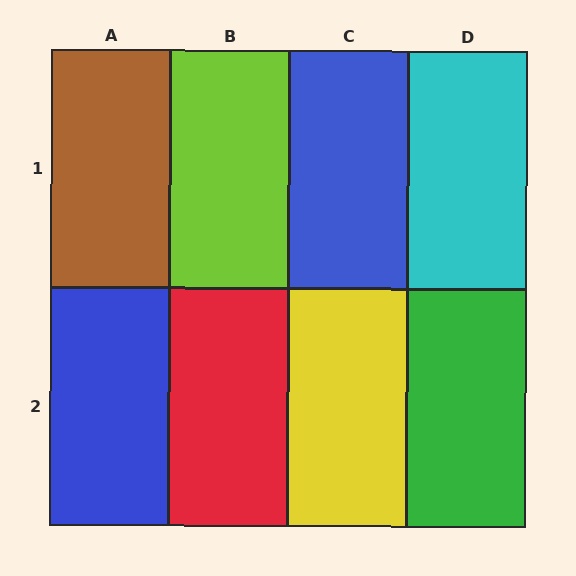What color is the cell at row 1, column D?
Cyan.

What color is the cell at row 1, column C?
Blue.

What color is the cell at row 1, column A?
Brown.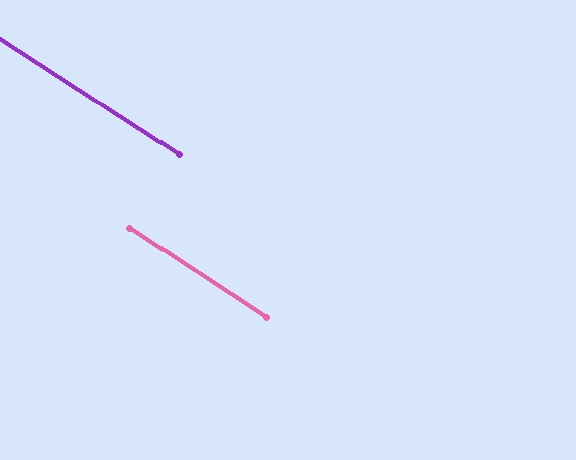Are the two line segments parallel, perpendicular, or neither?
Parallel — their directions differ by only 0.1°.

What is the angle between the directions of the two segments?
Approximately 0 degrees.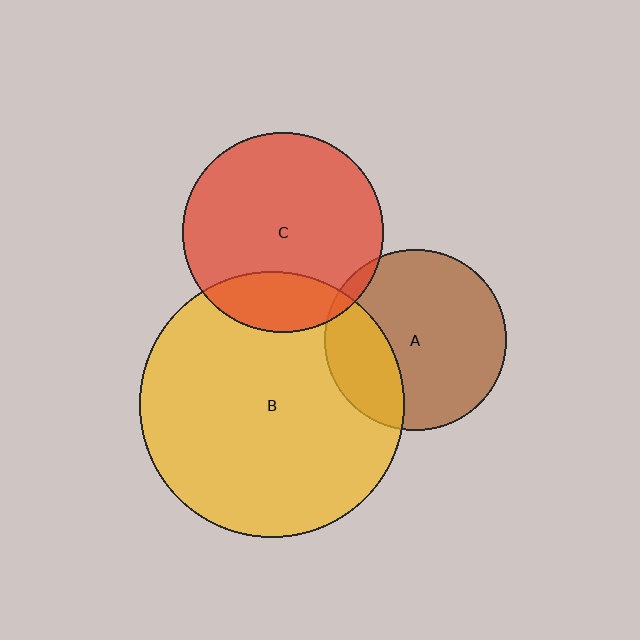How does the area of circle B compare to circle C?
Approximately 1.8 times.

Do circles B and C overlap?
Yes.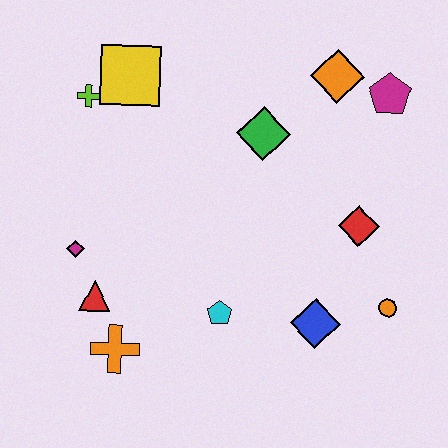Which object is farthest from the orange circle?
The lime cross is farthest from the orange circle.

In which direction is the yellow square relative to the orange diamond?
The yellow square is to the left of the orange diamond.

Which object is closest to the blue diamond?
The orange circle is closest to the blue diamond.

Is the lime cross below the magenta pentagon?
Yes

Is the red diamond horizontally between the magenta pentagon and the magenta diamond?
Yes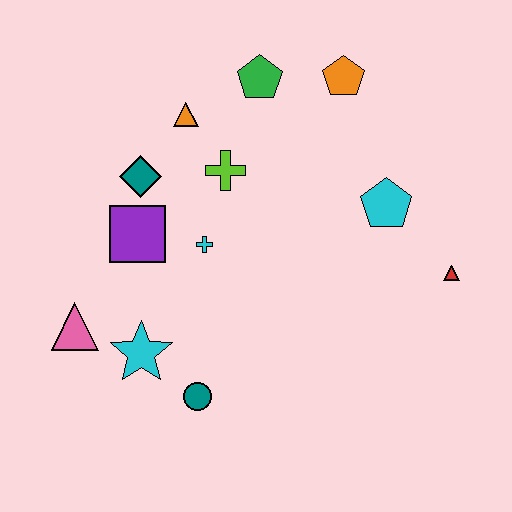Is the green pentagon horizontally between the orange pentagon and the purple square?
Yes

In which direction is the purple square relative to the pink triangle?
The purple square is above the pink triangle.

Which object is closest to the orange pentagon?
The green pentagon is closest to the orange pentagon.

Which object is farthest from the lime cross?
The red triangle is farthest from the lime cross.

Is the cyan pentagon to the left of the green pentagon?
No